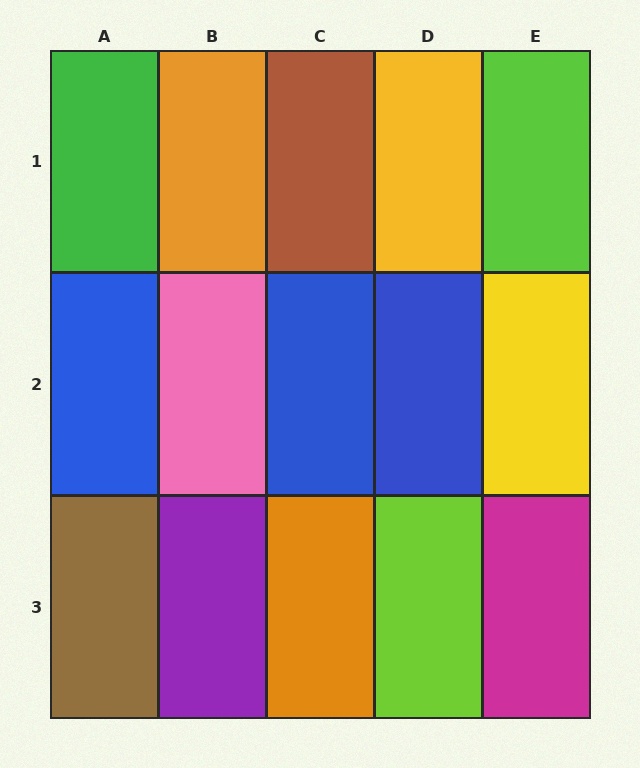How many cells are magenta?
1 cell is magenta.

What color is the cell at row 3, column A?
Brown.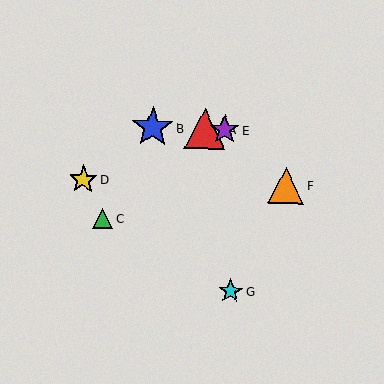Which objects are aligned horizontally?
Objects A, B, E are aligned horizontally.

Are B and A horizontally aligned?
Yes, both are at y≈127.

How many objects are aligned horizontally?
3 objects (A, B, E) are aligned horizontally.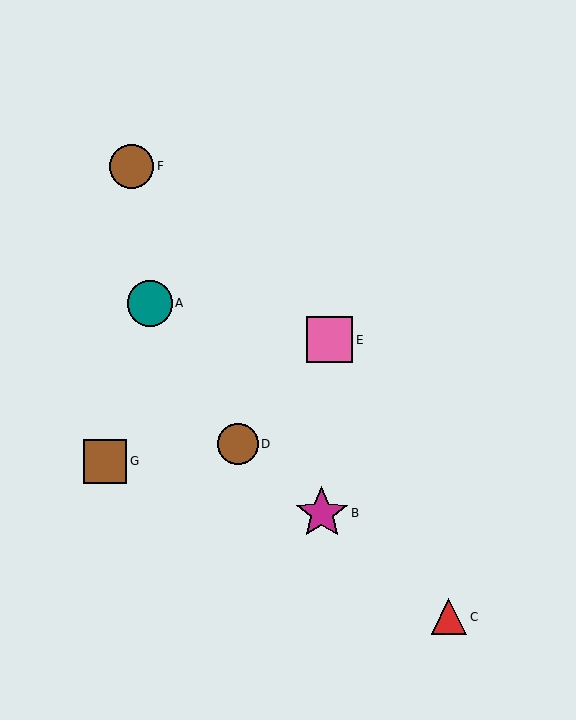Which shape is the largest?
The magenta star (labeled B) is the largest.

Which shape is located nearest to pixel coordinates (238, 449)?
The brown circle (labeled D) at (238, 444) is nearest to that location.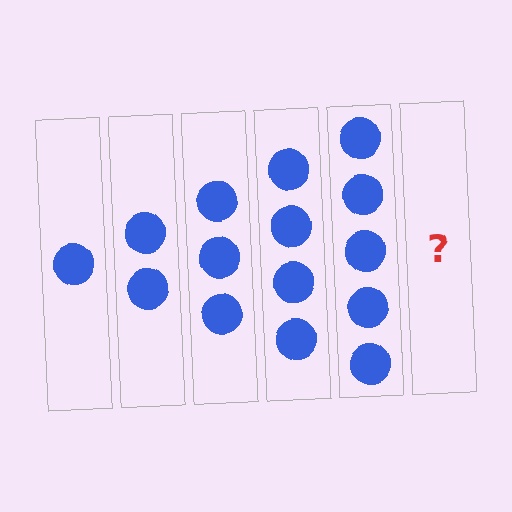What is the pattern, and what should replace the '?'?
The pattern is that each step adds one more circle. The '?' should be 6 circles.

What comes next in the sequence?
The next element should be 6 circles.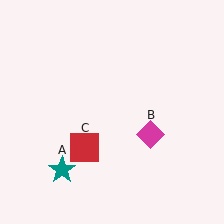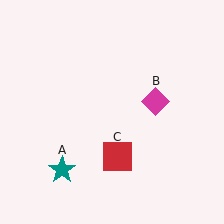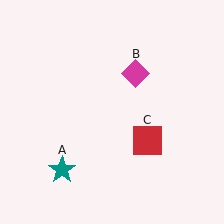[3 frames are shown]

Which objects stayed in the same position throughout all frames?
Teal star (object A) remained stationary.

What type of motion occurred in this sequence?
The magenta diamond (object B), red square (object C) rotated counterclockwise around the center of the scene.